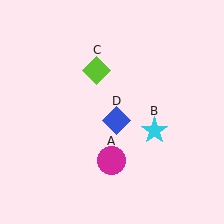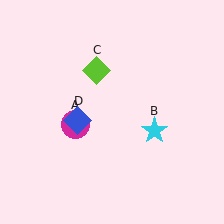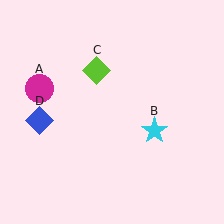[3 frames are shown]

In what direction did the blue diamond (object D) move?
The blue diamond (object D) moved left.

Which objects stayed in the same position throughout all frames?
Cyan star (object B) and lime diamond (object C) remained stationary.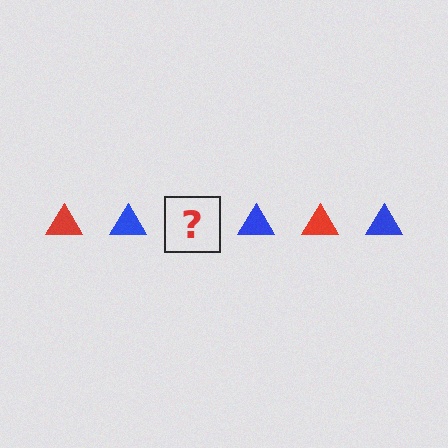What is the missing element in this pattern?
The missing element is a red triangle.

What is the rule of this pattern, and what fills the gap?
The rule is that the pattern cycles through red, blue triangles. The gap should be filled with a red triangle.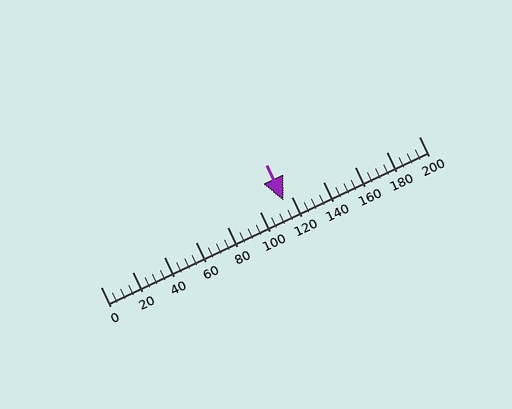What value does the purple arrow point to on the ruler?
The purple arrow points to approximately 115.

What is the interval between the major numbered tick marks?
The major tick marks are spaced 20 units apart.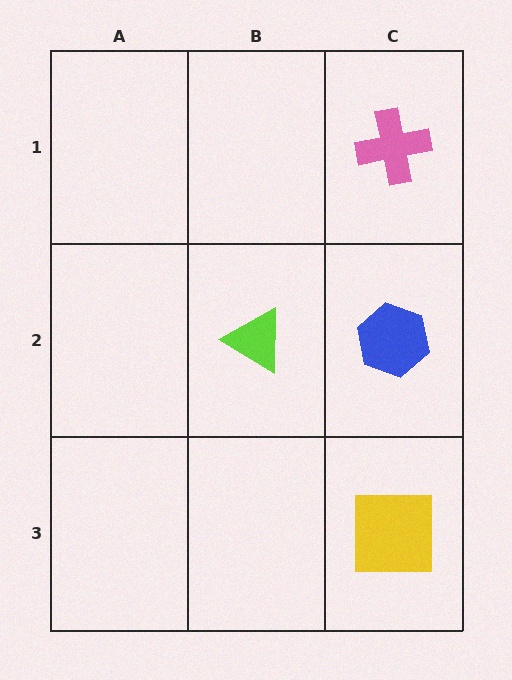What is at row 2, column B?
A lime triangle.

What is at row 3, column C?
A yellow square.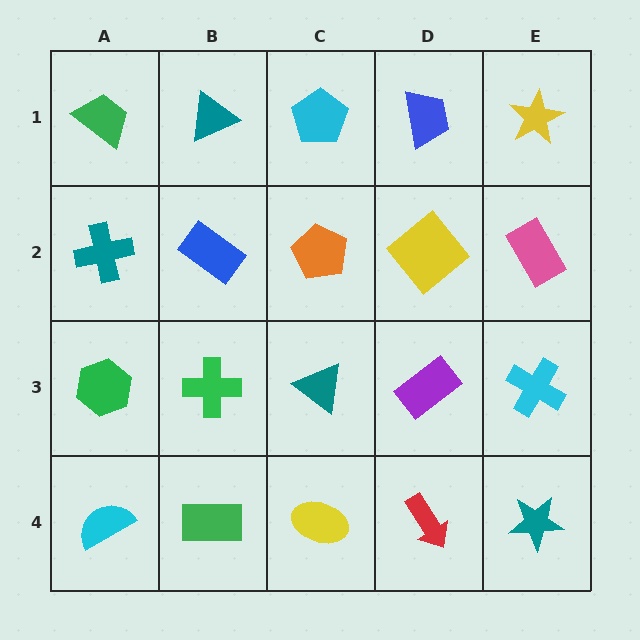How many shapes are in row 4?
5 shapes.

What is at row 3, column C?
A teal triangle.